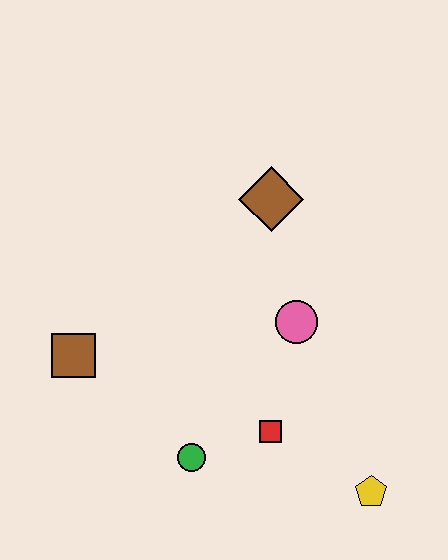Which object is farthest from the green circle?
The brown diamond is farthest from the green circle.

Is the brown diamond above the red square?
Yes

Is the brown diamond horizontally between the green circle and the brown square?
No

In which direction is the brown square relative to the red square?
The brown square is to the left of the red square.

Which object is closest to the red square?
The green circle is closest to the red square.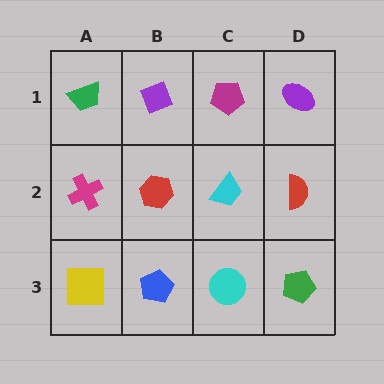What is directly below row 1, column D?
A red semicircle.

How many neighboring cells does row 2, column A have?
3.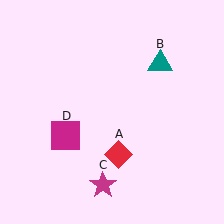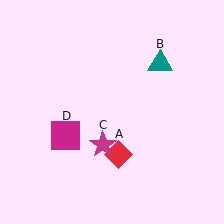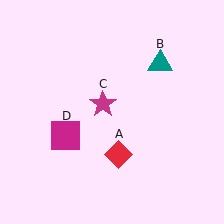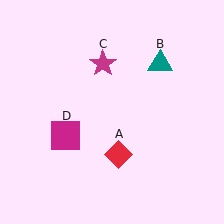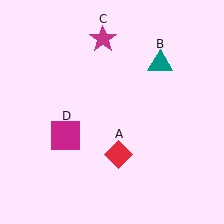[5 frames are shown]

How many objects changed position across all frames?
1 object changed position: magenta star (object C).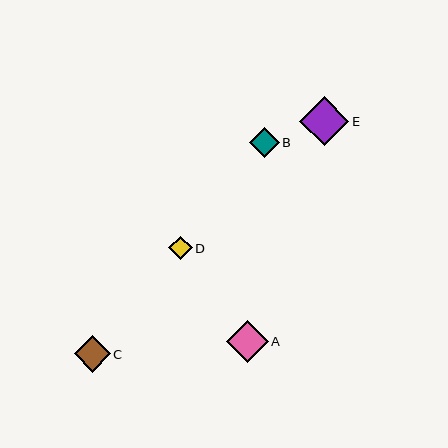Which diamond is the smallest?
Diamond D is the smallest with a size of approximately 23 pixels.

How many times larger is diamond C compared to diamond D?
Diamond C is approximately 1.6 times the size of diamond D.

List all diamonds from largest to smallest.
From largest to smallest: E, A, C, B, D.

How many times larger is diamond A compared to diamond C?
Diamond A is approximately 1.2 times the size of diamond C.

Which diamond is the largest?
Diamond E is the largest with a size of approximately 49 pixels.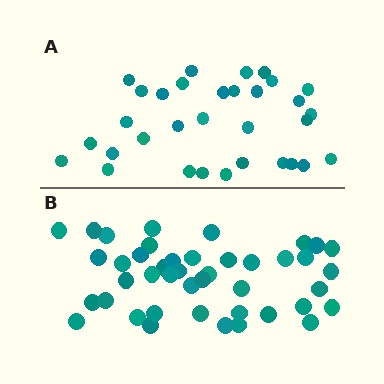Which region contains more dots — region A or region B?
Region B (the bottom region) has more dots.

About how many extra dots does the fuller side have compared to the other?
Region B has roughly 12 or so more dots than region A.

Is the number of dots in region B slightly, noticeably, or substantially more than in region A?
Region B has noticeably more, but not dramatically so. The ratio is roughly 1.3 to 1.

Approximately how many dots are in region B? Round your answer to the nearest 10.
About 40 dots. (The exact count is 43, which rounds to 40.)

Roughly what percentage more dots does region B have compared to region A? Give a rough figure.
About 35% more.